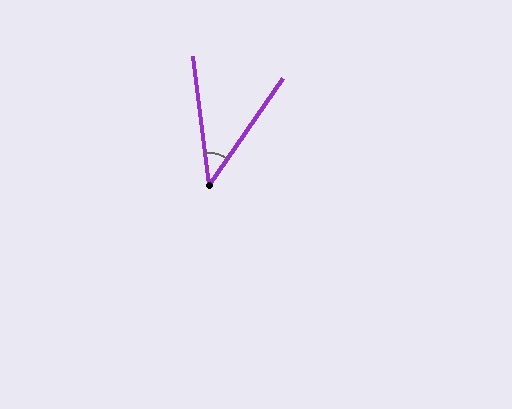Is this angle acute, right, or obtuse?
It is acute.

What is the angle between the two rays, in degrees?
Approximately 42 degrees.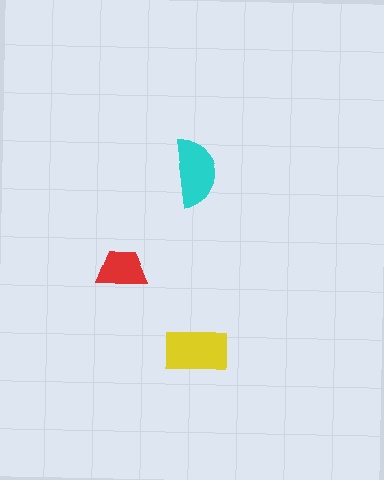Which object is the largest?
The yellow rectangle.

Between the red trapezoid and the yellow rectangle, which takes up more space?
The yellow rectangle.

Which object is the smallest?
The red trapezoid.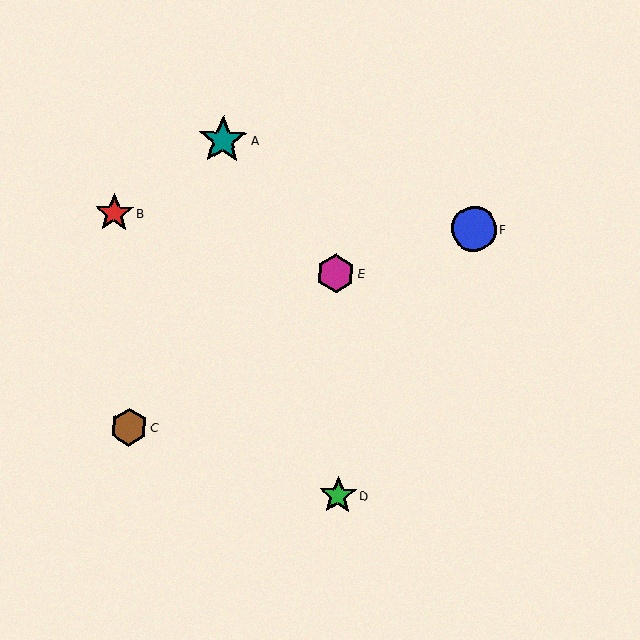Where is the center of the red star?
The center of the red star is at (114, 213).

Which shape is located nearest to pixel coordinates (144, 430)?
The brown hexagon (labeled C) at (129, 427) is nearest to that location.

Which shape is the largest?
The teal star (labeled A) is the largest.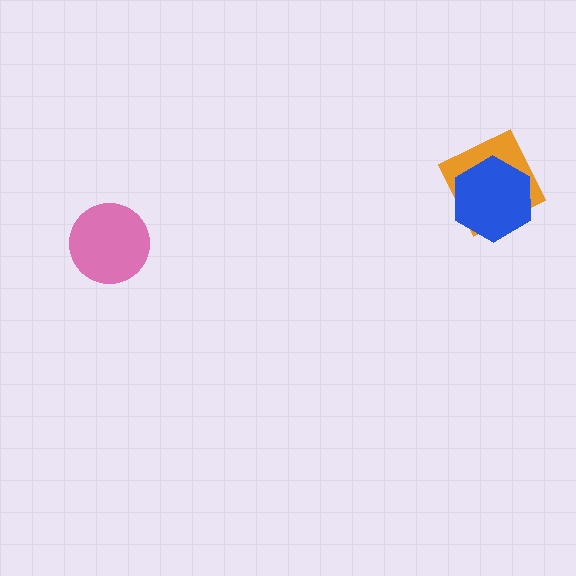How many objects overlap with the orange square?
1 object overlaps with the orange square.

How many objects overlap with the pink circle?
0 objects overlap with the pink circle.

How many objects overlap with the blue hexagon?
1 object overlaps with the blue hexagon.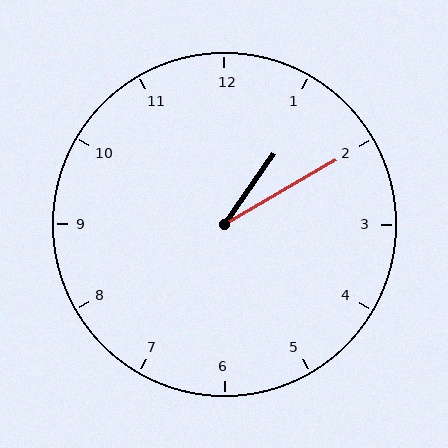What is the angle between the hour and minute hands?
Approximately 25 degrees.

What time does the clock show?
1:10.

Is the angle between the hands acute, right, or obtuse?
It is acute.